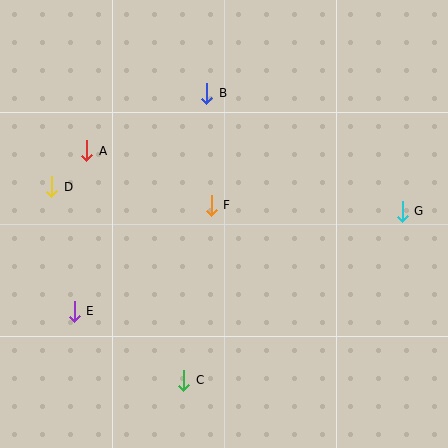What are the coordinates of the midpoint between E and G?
The midpoint between E and G is at (238, 261).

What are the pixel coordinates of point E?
Point E is at (74, 311).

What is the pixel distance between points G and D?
The distance between G and D is 351 pixels.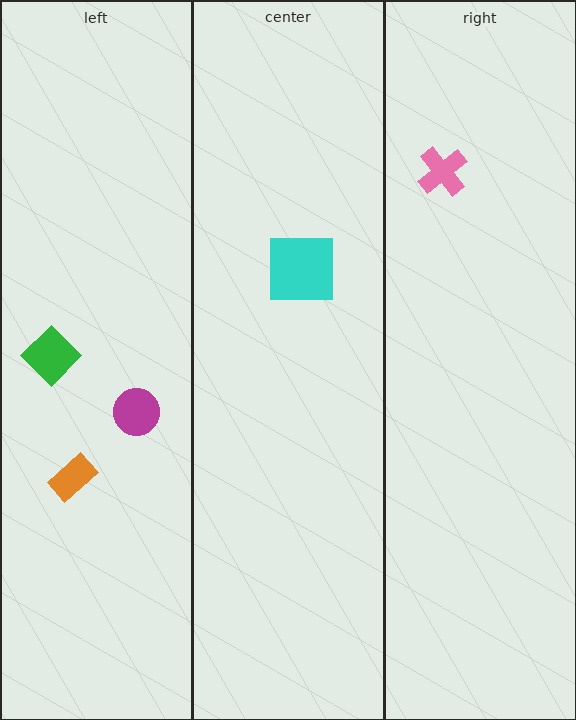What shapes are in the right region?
The pink cross.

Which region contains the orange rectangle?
The left region.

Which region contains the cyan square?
The center region.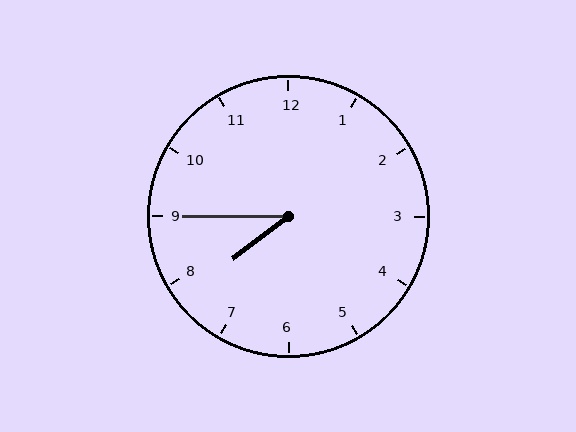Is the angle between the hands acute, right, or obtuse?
It is acute.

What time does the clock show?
7:45.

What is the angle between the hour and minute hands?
Approximately 38 degrees.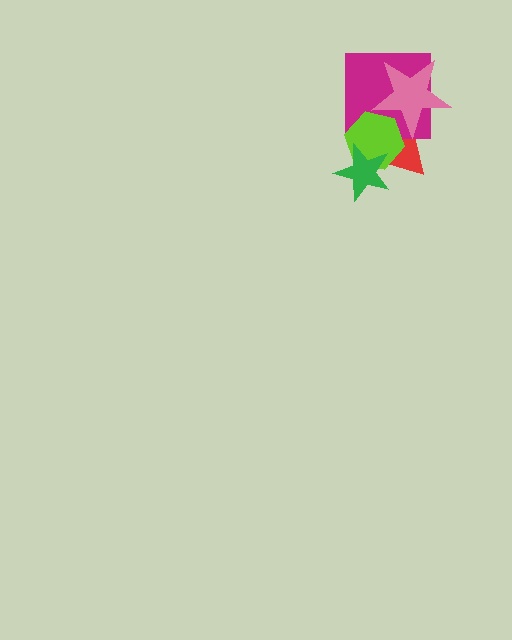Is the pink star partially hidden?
Yes, it is partially covered by another shape.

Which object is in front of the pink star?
The lime hexagon is in front of the pink star.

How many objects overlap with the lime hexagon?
4 objects overlap with the lime hexagon.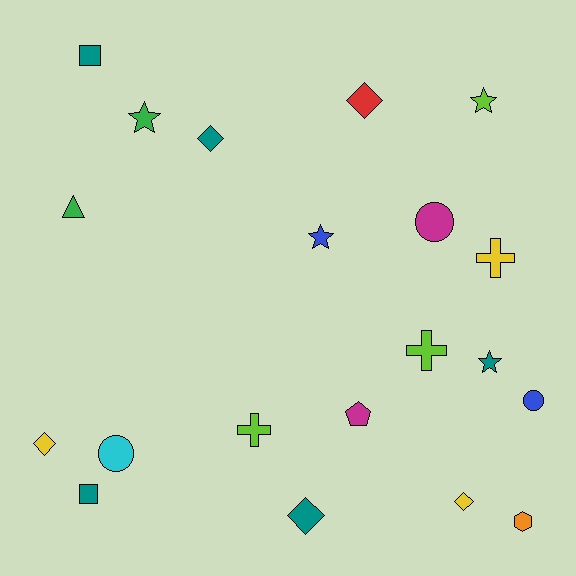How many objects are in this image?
There are 20 objects.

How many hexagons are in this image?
There is 1 hexagon.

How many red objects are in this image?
There is 1 red object.